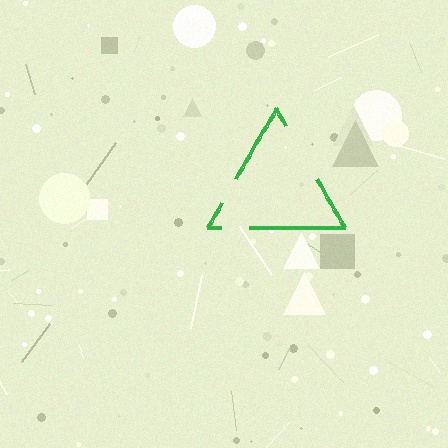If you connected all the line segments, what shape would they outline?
They would outline a triangle.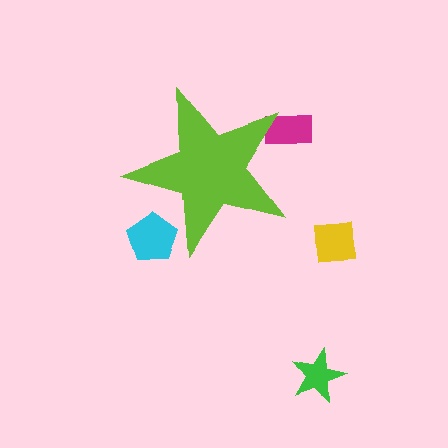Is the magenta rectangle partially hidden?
Yes, the magenta rectangle is partially hidden behind the lime star.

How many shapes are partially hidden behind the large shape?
2 shapes are partially hidden.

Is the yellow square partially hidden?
No, the yellow square is fully visible.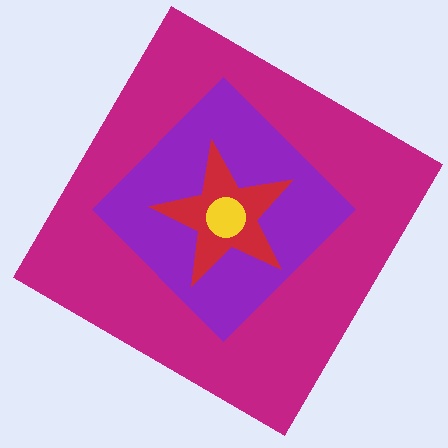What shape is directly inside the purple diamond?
The red star.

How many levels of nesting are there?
4.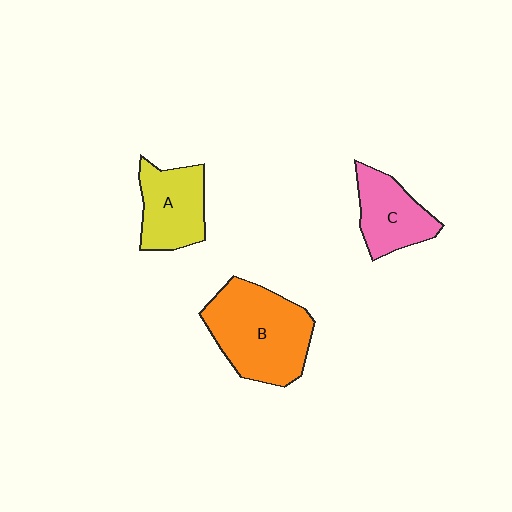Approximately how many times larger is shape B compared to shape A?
Approximately 1.6 times.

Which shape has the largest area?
Shape B (orange).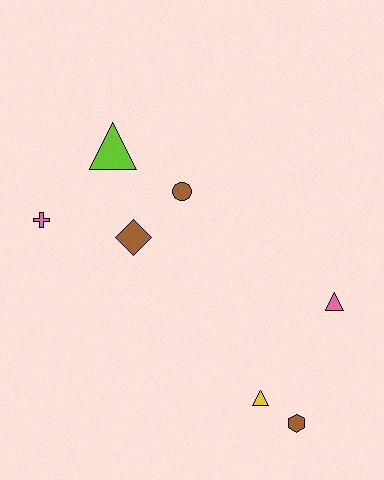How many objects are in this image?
There are 7 objects.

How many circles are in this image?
There is 1 circle.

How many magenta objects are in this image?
There are no magenta objects.